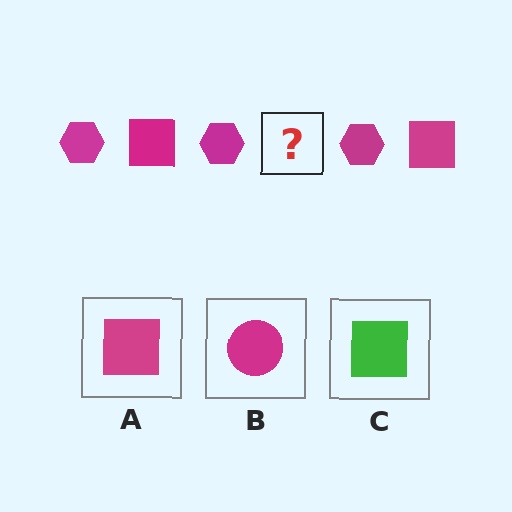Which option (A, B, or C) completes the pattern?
A.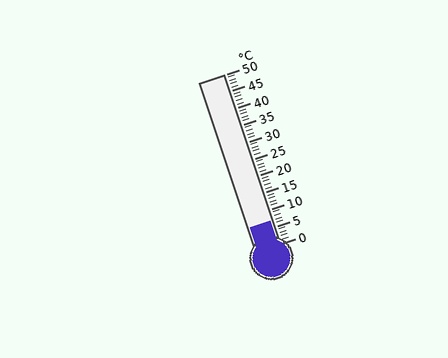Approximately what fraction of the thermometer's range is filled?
The thermometer is filled to approximately 15% of its range.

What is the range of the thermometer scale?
The thermometer scale ranges from 0°C to 50°C.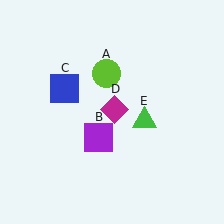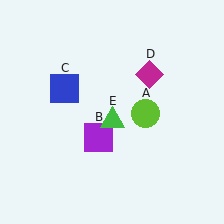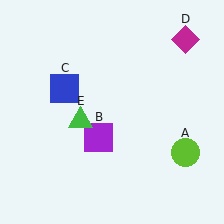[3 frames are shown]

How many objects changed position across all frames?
3 objects changed position: lime circle (object A), magenta diamond (object D), green triangle (object E).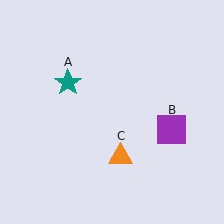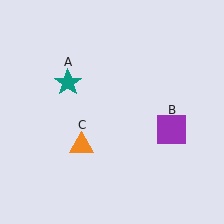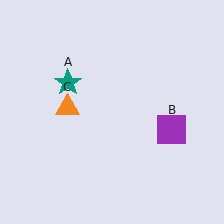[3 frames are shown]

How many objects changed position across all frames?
1 object changed position: orange triangle (object C).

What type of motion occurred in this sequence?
The orange triangle (object C) rotated clockwise around the center of the scene.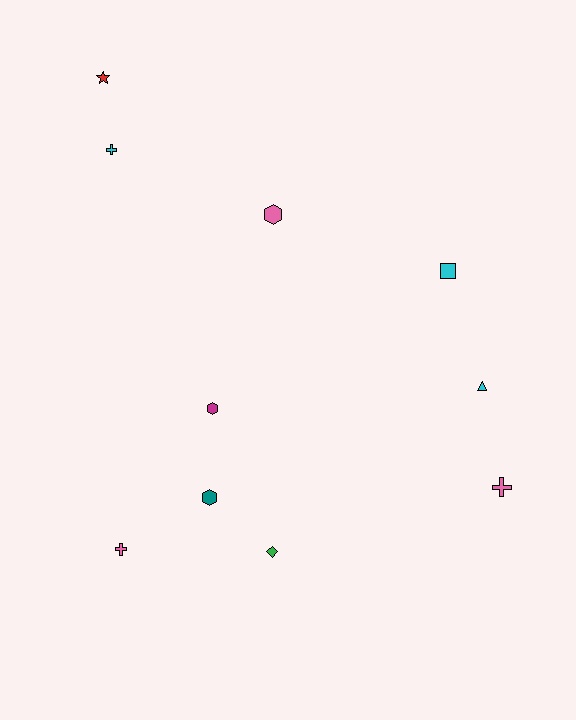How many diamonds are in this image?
There is 1 diamond.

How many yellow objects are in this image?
There are no yellow objects.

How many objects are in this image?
There are 10 objects.